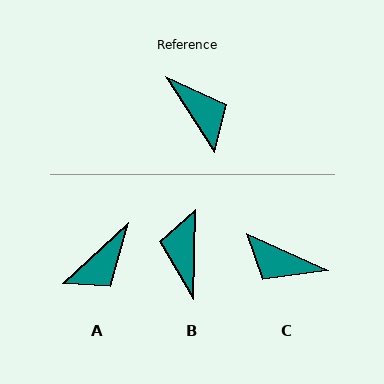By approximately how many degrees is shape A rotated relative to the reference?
Approximately 80 degrees clockwise.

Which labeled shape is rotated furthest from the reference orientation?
C, about 147 degrees away.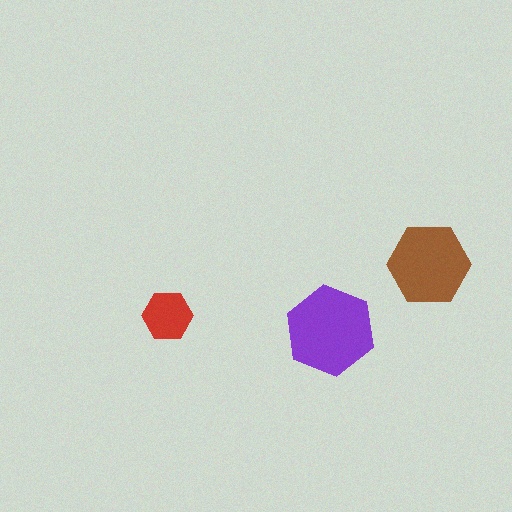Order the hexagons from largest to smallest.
the purple one, the brown one, the red one.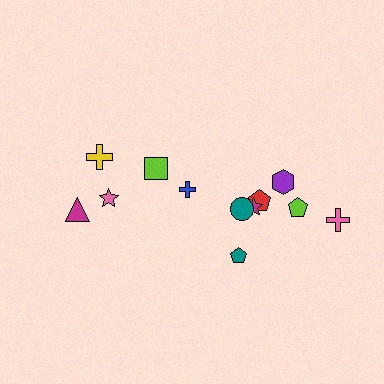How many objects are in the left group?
There are 5 objects.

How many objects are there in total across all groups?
There are 12 objects.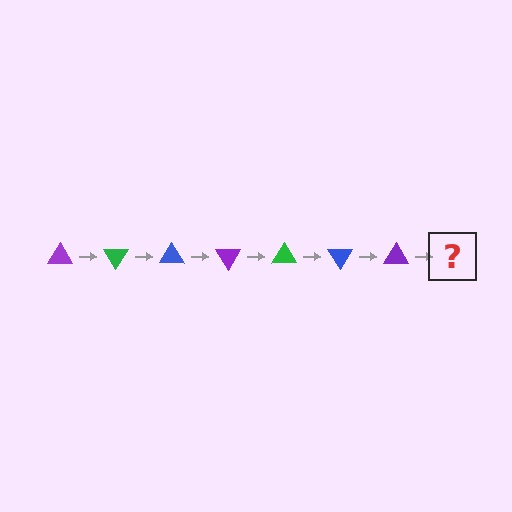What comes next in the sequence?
The next element should be a green triangle, rotated 420 degrees from the start.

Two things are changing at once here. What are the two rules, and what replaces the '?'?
The two rules are that it rotates 60 degrees each step and the color cycles through purple, green, and blue. The '?' should be a green triangle, rotated 420 degrees from the start.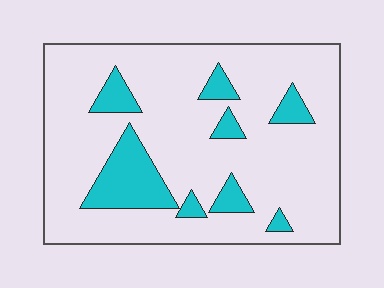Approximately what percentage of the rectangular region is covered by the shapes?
Approximately 15%.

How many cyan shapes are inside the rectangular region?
8.